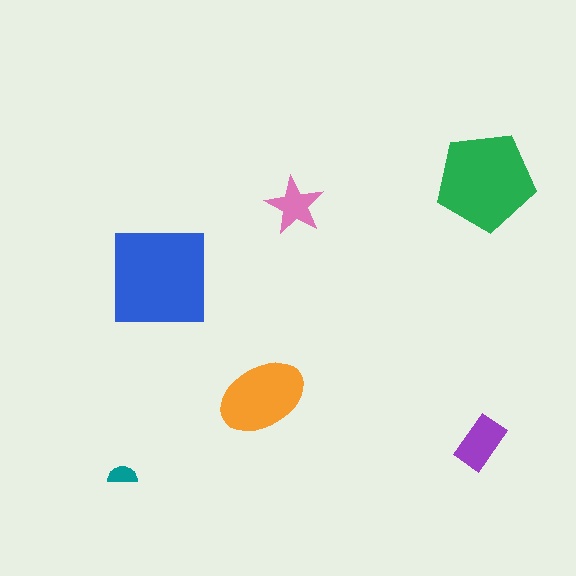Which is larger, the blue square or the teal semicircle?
The blue square.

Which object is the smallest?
The teal semicircle.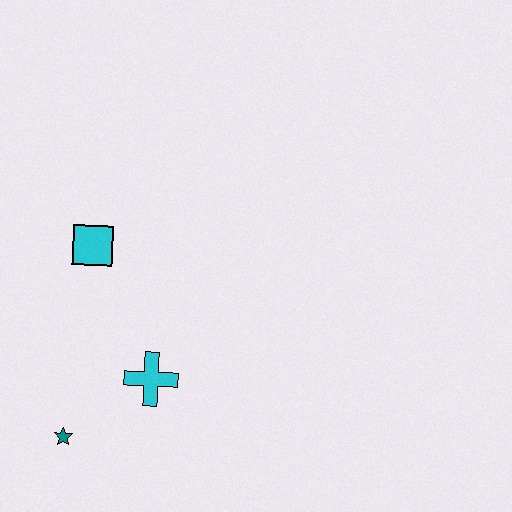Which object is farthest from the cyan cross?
The cyan square is farthest from the cyan cross.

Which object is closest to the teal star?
The cyan cross is closest to the teal star.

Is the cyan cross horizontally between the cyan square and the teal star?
No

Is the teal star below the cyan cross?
Yes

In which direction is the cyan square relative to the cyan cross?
The cyan square is above the cyan cross.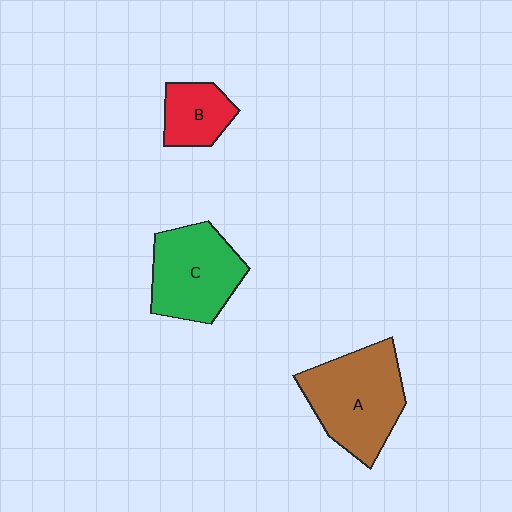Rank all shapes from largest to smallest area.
From largest to smallest: A (brown), C (green), B (red).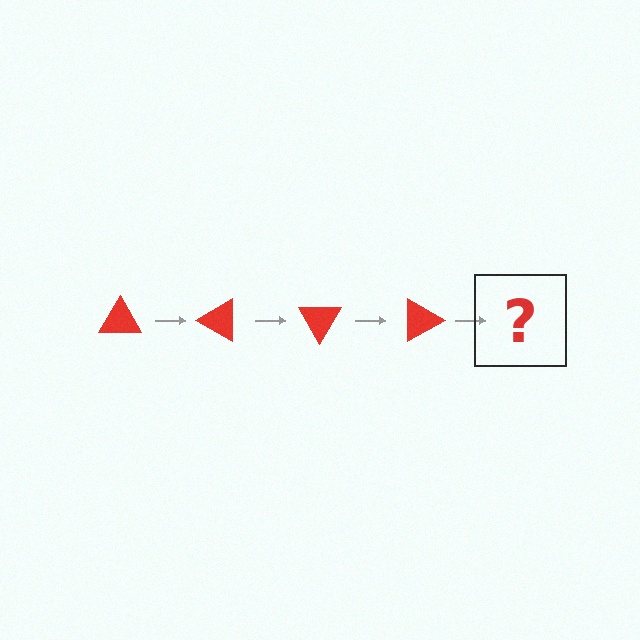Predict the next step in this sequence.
The next step is a red triangle rotated 120 degrees.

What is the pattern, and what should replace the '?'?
The pattern is that the triangle rotates 30 degrees each step. The '?' should be a red triangle rotated 120 degrees.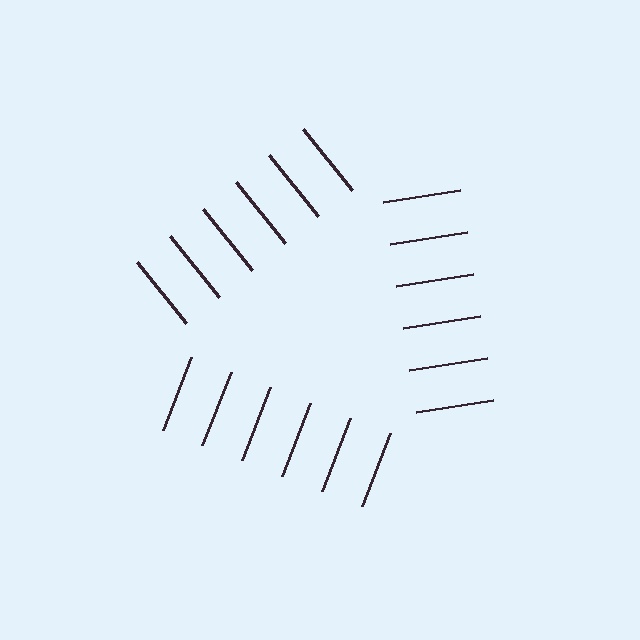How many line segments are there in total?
18 — 6 along each of the 3 edges.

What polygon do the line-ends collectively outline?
An illusory triangle — the line segments terminate on its edges but no continuous stroke is drawn.